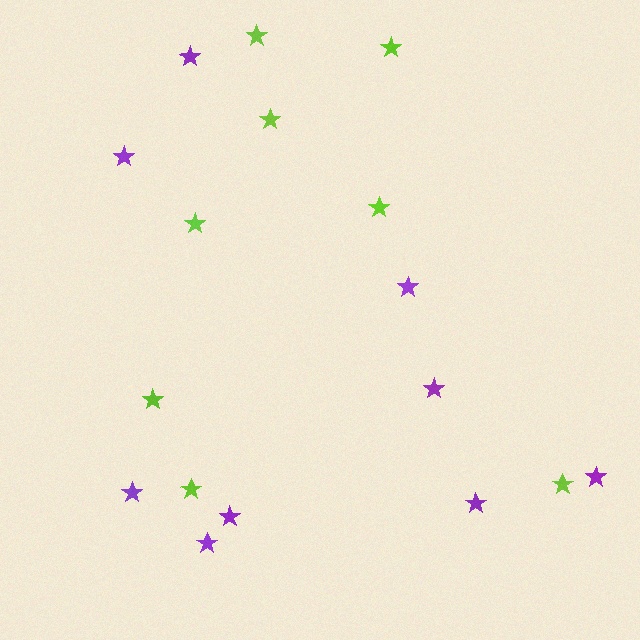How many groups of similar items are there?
There are 2 groups: one group of purple stars (9) and one group of lime stars (8).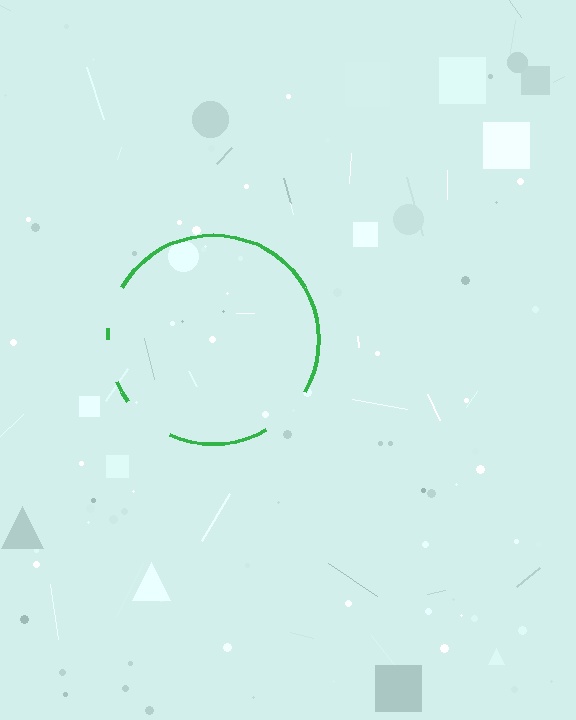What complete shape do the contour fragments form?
The contour fragments form a circle.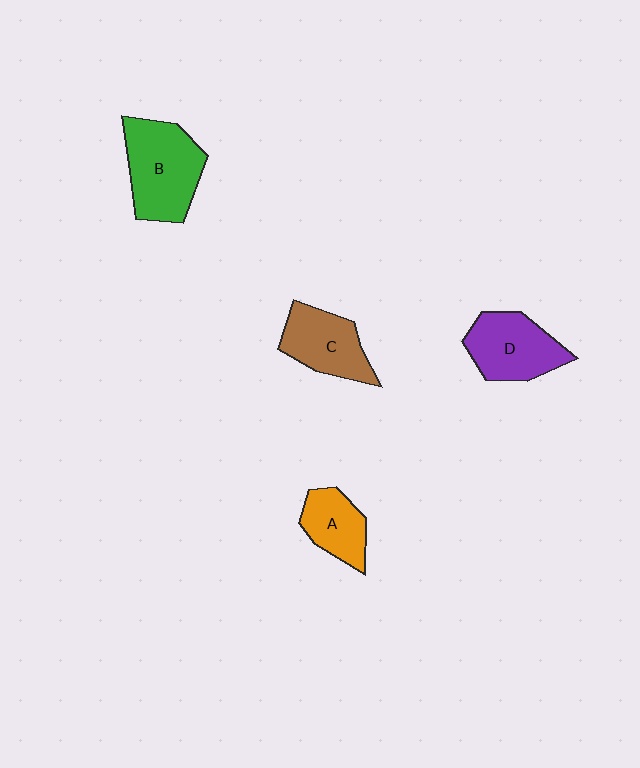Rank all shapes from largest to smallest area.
From largest to smallest: B (green), D (purple), C (brown), A (orange).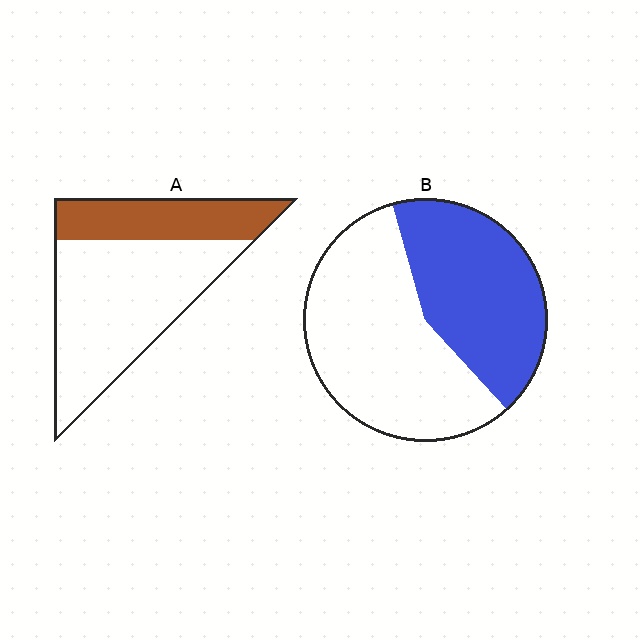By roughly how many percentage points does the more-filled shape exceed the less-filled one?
By roughly 10 percentage points (B over A).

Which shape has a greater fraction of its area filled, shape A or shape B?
Shape B.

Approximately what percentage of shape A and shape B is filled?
A is approximately 30% and B is approximately 45%.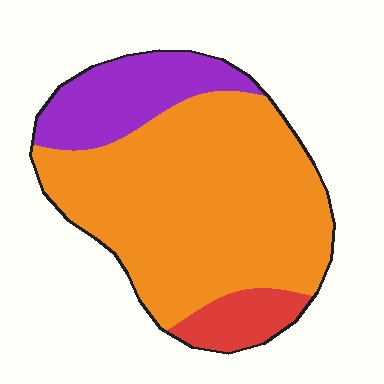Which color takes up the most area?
Orange, at roughly 70%.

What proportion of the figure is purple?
Purple takes up less than a quarter of the figure.